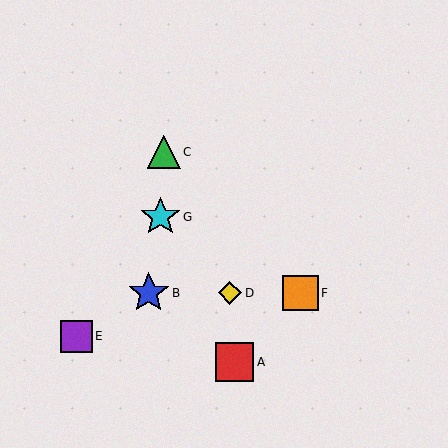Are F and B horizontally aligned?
Yes, both are at y≈293.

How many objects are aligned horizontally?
3 objects (B, D, F) are aligned horizontally.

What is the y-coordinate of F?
Object F is at y≈293.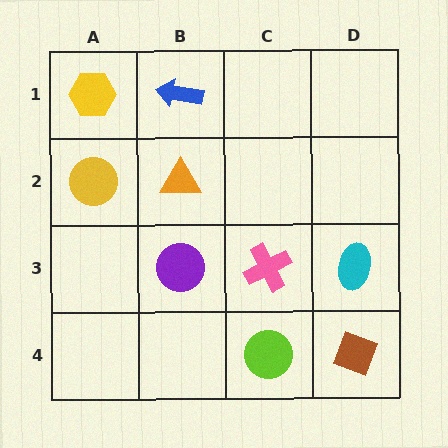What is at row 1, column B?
A blue arrow.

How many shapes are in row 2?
2 shapes.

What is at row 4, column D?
A brown diamond.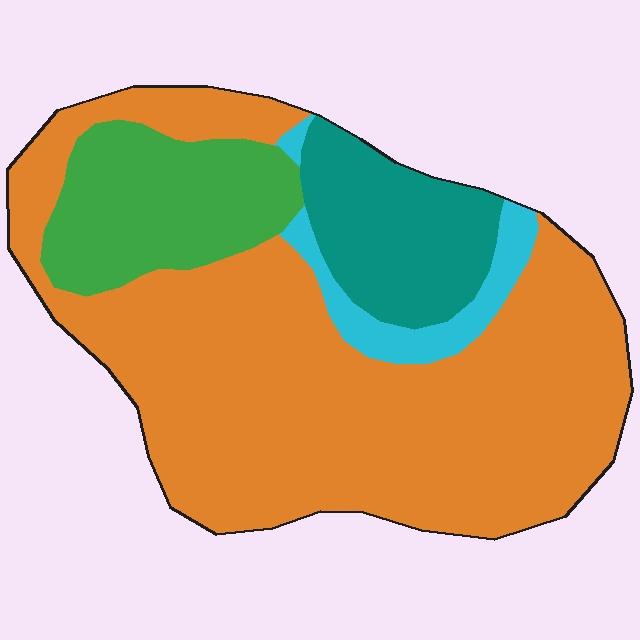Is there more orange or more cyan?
Orange.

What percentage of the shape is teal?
Teal takes up less than a quarter of the shape.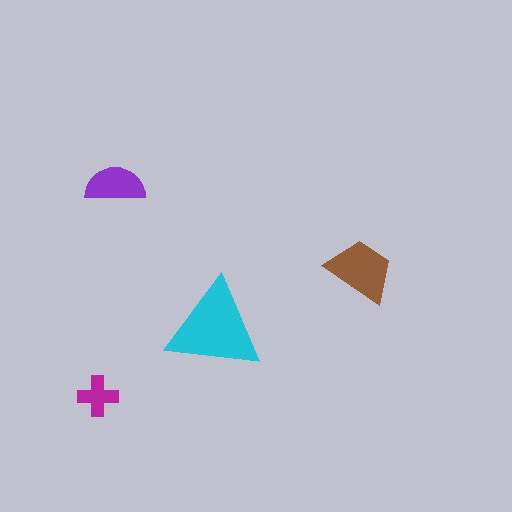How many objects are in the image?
There are 4 objects in the image.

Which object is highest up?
The purple semicircle is topmost.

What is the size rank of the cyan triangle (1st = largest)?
1st.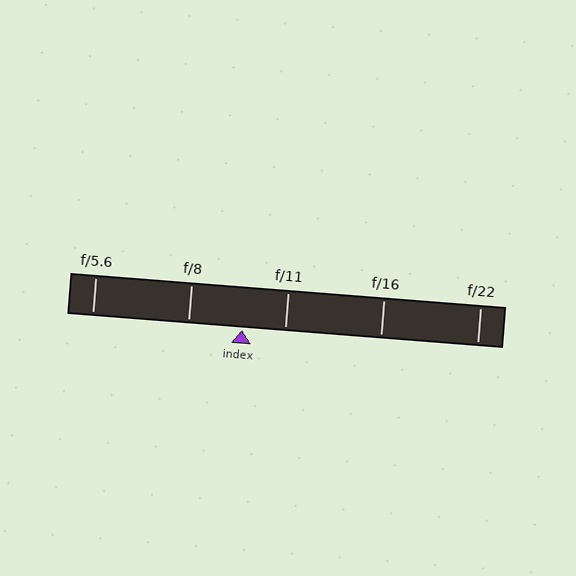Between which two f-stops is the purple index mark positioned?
The index mark is between f/8 and f/11.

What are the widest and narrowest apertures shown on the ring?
The widest aperture shown is f/5.6 and the narrowest is f/22.